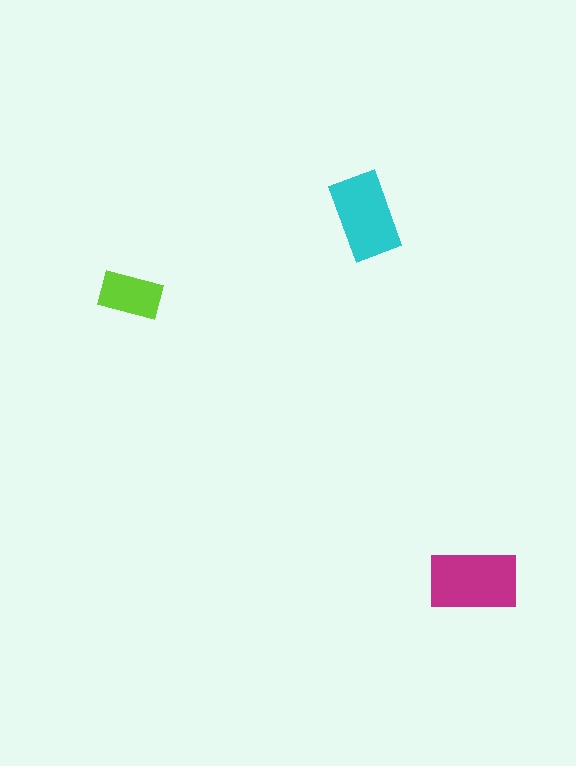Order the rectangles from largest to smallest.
the magenta one, the cyan one, the lime one.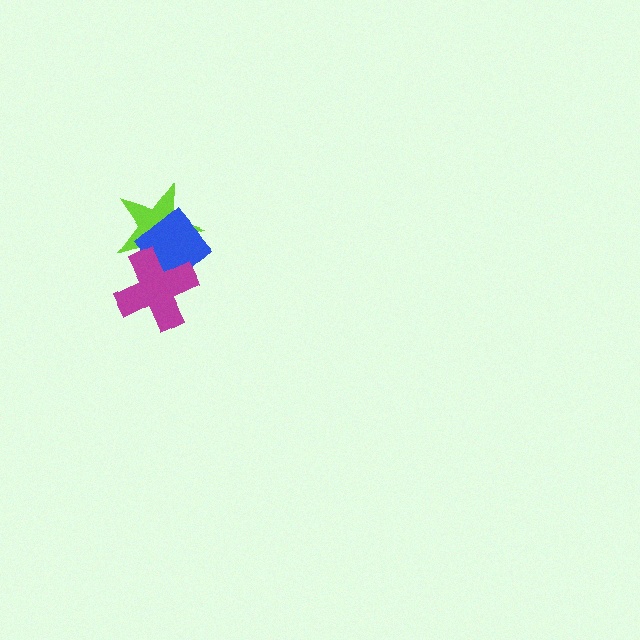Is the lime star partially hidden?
Yes, it is partially covered by another shape.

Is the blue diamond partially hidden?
Yes, it is partially covered by another shape.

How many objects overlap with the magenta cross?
2 objects overlap with the magenta cross.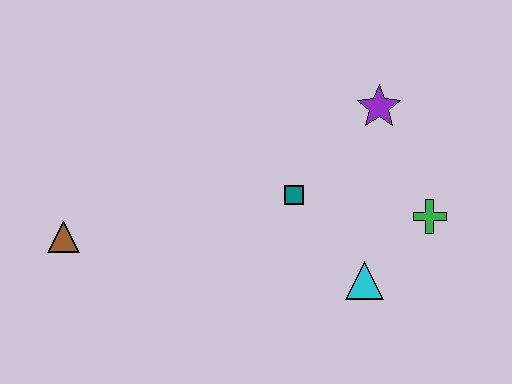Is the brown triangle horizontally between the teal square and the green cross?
No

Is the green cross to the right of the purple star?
Yes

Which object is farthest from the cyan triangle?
The brown triangle is farthest from the cyan triangle.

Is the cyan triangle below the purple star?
Yes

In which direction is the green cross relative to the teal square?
The green cross is to the right of the teal square.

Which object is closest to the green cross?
The cyan triangle is closest to the green cross.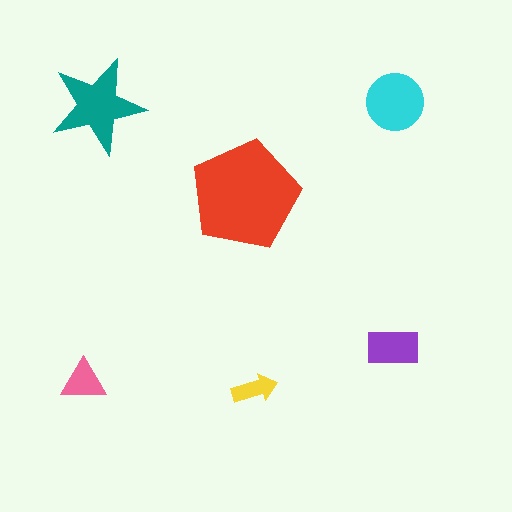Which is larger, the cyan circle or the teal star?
The teal star.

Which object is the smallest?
The yellow arrow.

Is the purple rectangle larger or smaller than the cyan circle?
Smaller.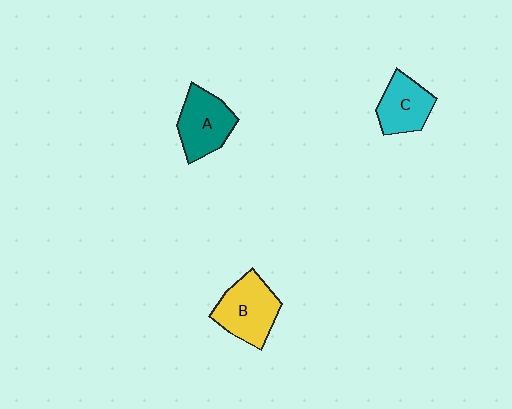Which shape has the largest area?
Shape B (yellow).